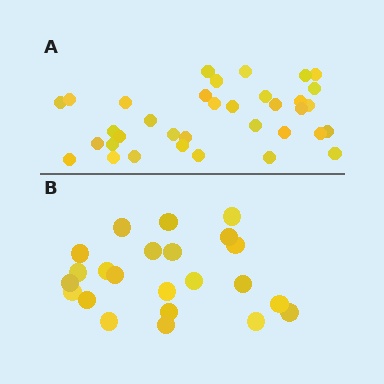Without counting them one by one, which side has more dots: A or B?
Region A (the top region) has more dots.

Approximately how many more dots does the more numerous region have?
Region A has roughly 12 or so more dots than region B.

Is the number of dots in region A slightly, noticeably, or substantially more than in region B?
Region A has substantially more. The ratio is roughly 1.5 to 1.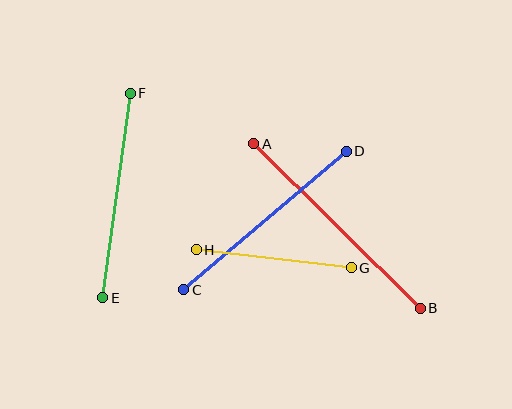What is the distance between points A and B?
The distance is approximately 234 pixels.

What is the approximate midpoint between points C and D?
The midpoint is at approximately (265, 221) pixels.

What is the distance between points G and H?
The distance is approximately 156 pixels.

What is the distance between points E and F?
The distance is approximately 207 pixels.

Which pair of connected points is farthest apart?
Points A and B are farthest apart.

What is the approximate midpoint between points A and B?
The midpoint is at approximately (337, 226) pixels.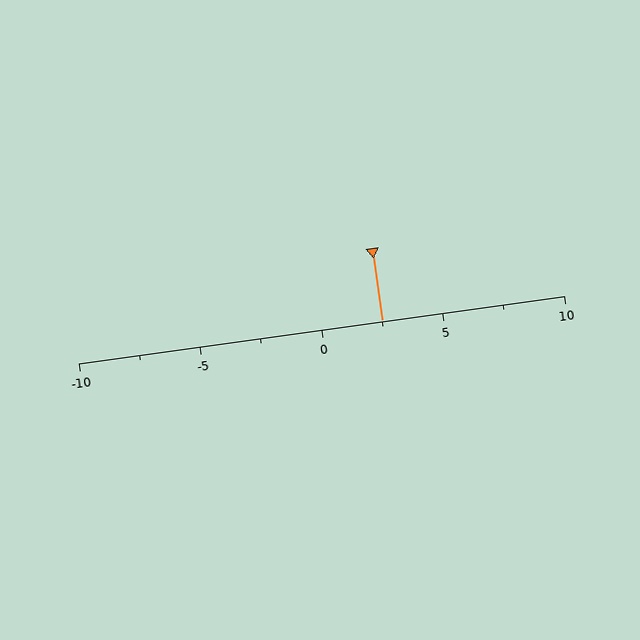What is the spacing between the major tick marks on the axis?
The major ticks are spaced 5 apart.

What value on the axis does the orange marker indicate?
The marker indicates approximately 2.5.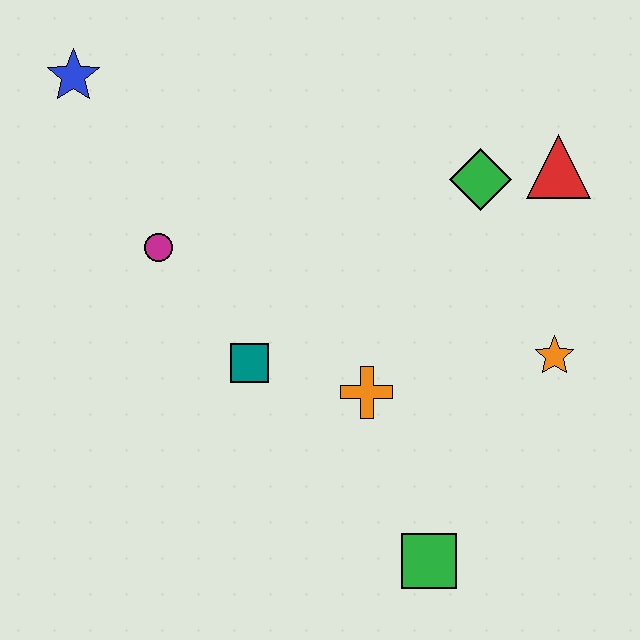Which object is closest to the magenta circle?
The teal square is closest to the magenta circle.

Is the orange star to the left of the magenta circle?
No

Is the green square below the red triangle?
Yes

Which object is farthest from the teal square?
The red triangle is farthest from the teal square.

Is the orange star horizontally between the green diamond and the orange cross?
No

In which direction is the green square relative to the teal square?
The green square is below the teal square.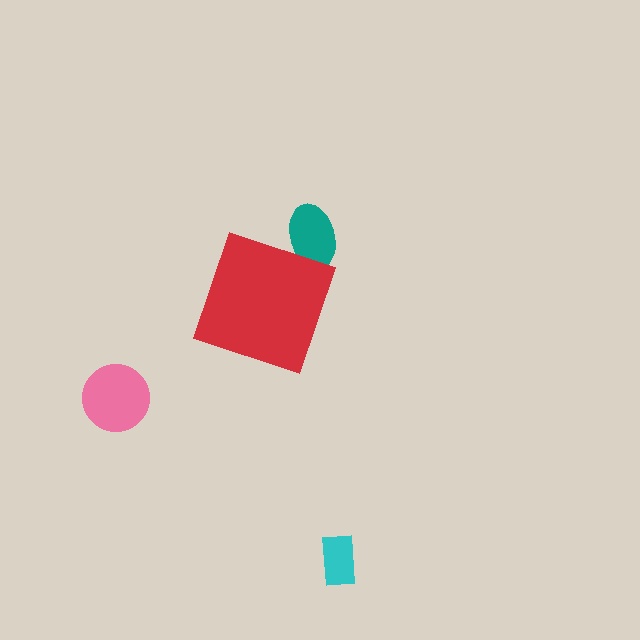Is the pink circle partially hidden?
No, the pink circle is fully visible.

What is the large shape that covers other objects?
A red diamond.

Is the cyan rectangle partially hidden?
No, the cyan rectangle is fully visible.